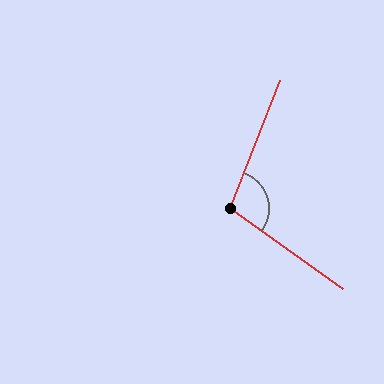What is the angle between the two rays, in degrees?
Approximately 104 degrees.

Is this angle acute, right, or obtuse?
It is obtuse.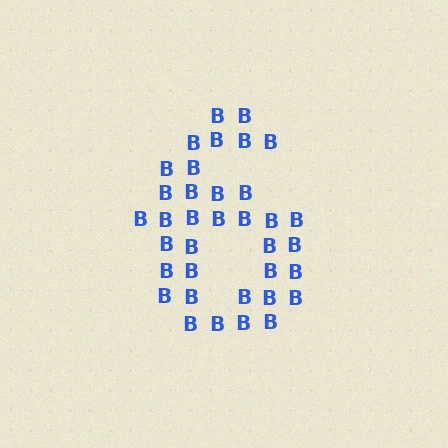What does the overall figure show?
The overall figure shows the digit 6.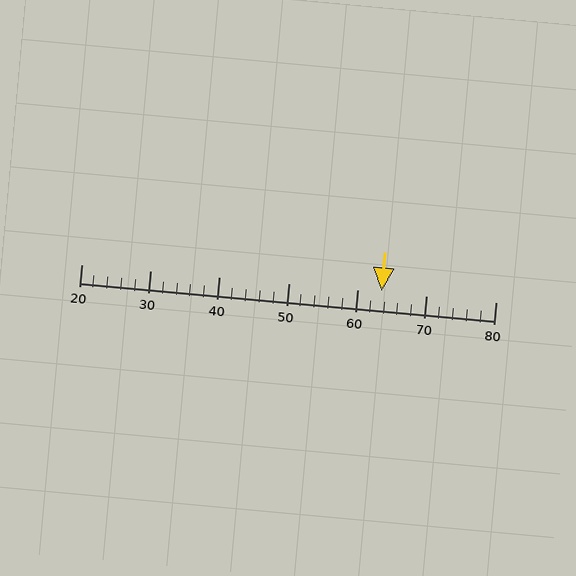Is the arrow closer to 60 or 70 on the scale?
The arrow is closer to 60.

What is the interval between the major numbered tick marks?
The major tick marks are spaced 10 units apart.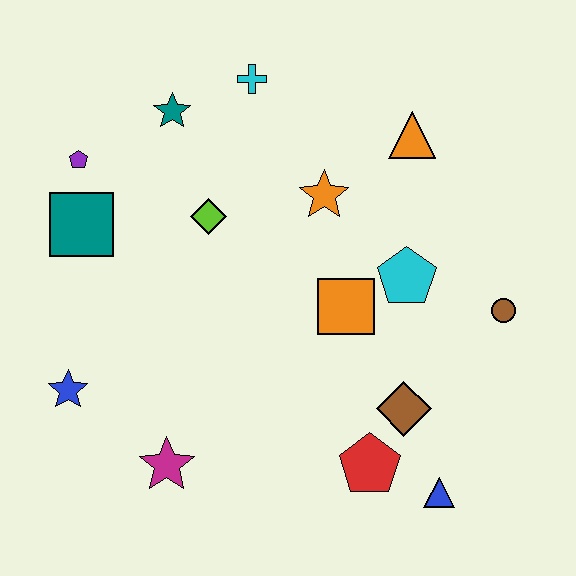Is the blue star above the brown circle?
No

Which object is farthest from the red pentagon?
The purple pentagon is farthest from the red pentagon.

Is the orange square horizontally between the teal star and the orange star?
No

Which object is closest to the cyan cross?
The teal star is closest to the cyan cross.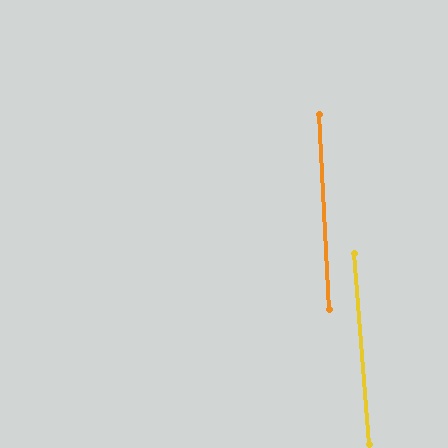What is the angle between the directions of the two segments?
Approximately 2 degrees.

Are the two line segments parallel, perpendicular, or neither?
Parallel — their directions differ by only 1.7°.